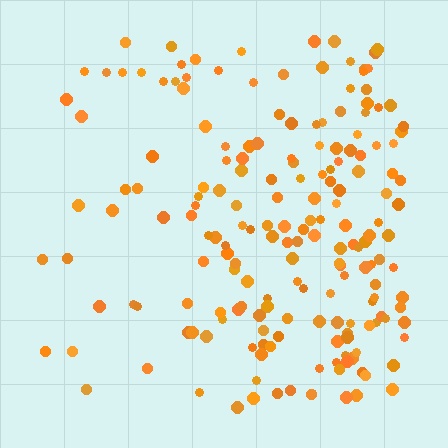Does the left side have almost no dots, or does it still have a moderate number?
Still a moderate number, just noticeably fewer than the right.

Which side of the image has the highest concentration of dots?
The right.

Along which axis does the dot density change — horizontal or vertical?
Horizontal.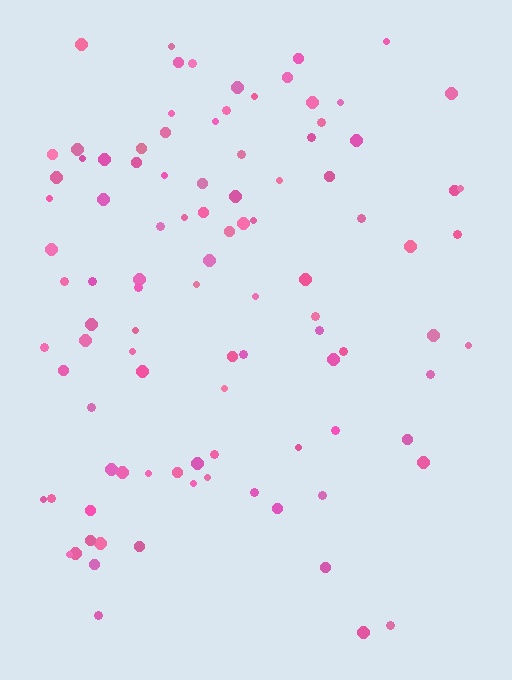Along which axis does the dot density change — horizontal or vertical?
Horizontal.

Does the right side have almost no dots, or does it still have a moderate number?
Still a moderate number, just noticeably fewer than the left.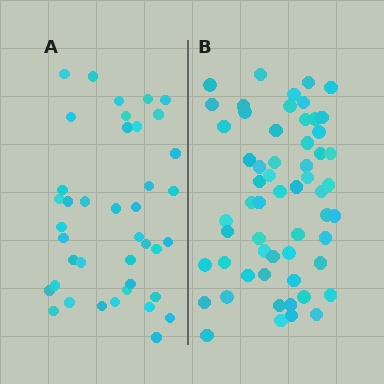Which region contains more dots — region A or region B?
Region B (the right region) has more dots.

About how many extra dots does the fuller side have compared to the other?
Region B has approximately 20 more dots than region A.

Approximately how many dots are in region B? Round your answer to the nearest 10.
About 60 dots. (The exact count is 58, which rounds to 60.)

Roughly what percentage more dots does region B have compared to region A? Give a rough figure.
About 45% more.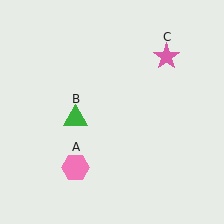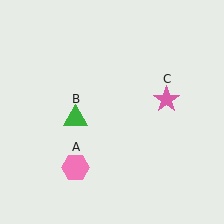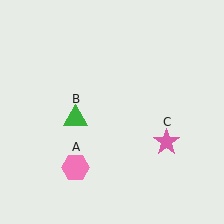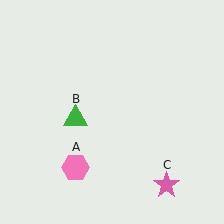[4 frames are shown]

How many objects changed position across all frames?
1 object changed position: pink star (object C).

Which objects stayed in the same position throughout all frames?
Pink hexagon (object A) and green triangle (object B) remained stationary.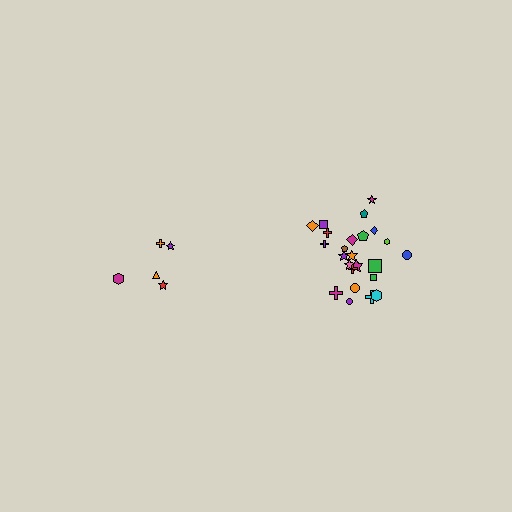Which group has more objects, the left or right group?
The right group.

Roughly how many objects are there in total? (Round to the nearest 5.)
Roughly 30 objects in total.